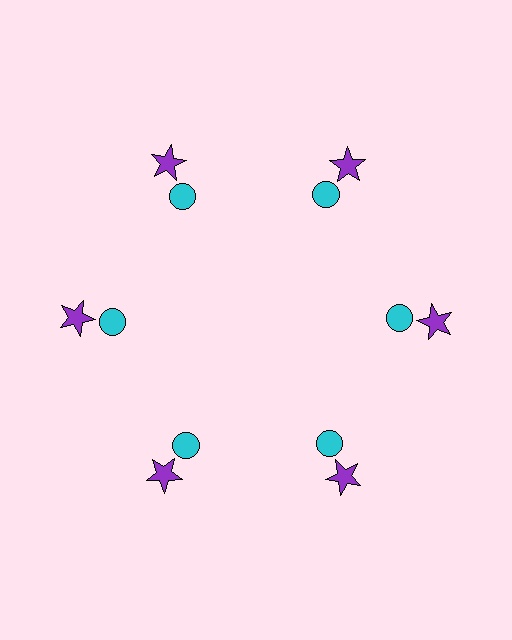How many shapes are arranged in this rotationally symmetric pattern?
There are 12 shapes, arranged in 6 groups of 2.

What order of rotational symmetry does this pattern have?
This pattern has 6-fold rotational symmetry.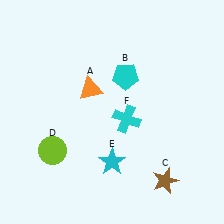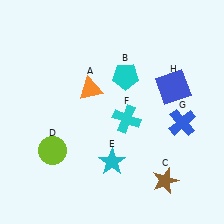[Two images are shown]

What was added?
A blue cross (G), a blue square (H) were added in Image 2.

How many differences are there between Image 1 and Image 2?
There are 2 differences between the two images.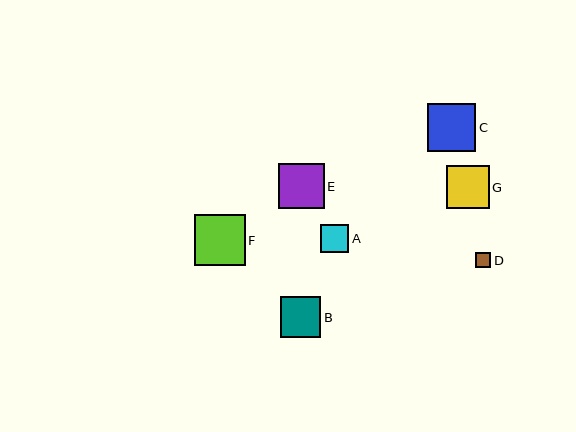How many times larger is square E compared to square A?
Square E is approximately 1.6 times the size of square A.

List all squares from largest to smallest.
From largest to smallest: F, C, E, G, B, A, D.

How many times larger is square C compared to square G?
Square C is approximately 1.1 times the size of square G.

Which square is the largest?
Square F is the largest with a size of approximately 51 pixels.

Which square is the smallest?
Square D is the smallest with a size of approximately 15 pixels.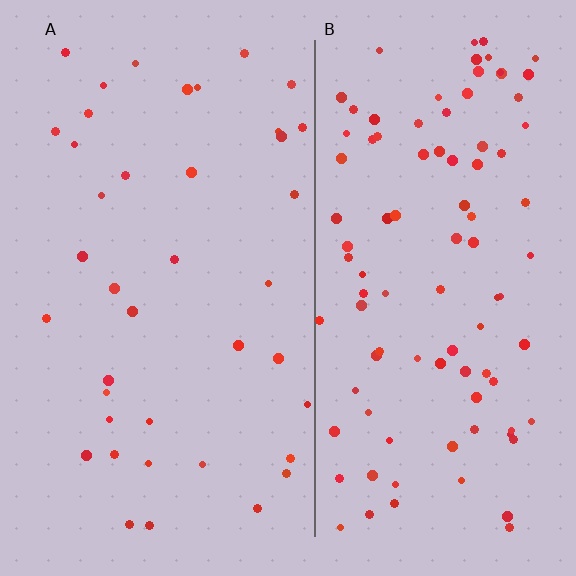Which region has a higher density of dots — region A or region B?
B (the right).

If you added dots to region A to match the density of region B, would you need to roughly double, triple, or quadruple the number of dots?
Approximately double.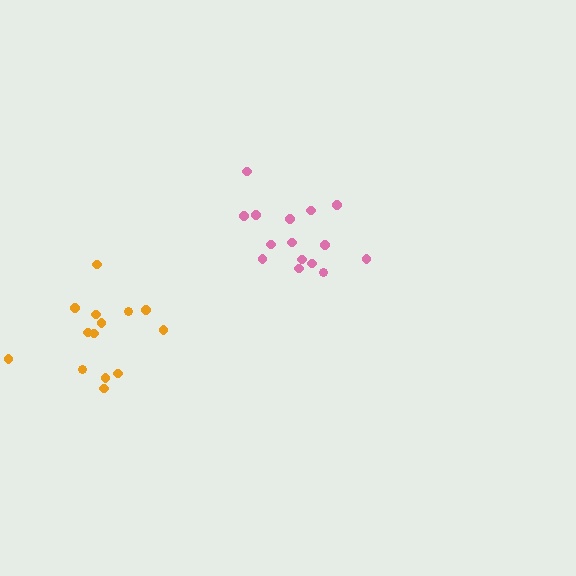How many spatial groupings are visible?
There are 2 spatial groupings.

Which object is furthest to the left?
The orange cluster is leftmost.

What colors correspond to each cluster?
The clusters are colored: pink, orange.